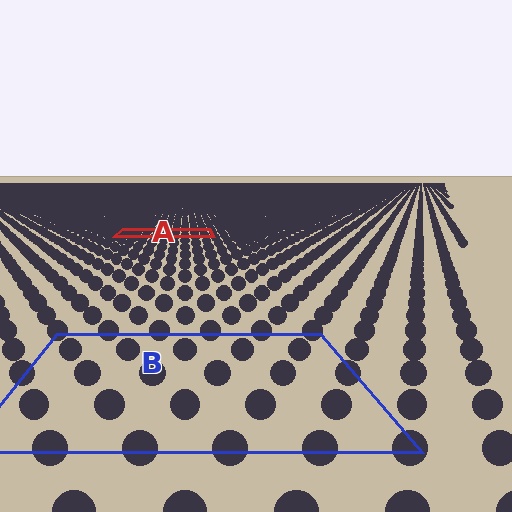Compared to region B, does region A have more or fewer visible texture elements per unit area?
Region A has more texture elements per unit area — they are packed more densely because it is farther away.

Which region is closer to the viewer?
Region B is closer. The texture elements there are larger and more spread out.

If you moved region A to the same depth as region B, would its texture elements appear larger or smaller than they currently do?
They would appear larger. At a closer depth, the same texture elements are projected at a bigger on-screen size.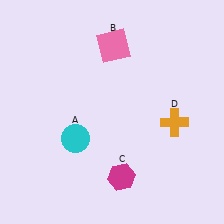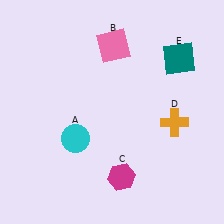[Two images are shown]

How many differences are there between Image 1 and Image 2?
There is 1 difference between the two images.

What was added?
A teal square (E) was added in Image 2.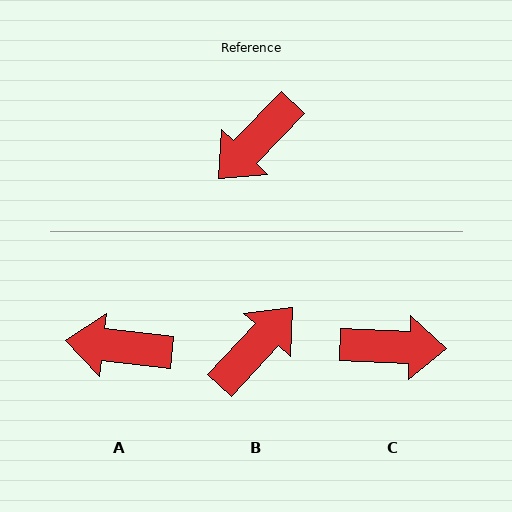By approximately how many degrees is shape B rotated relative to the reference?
Approximately 179 degrees clockwise.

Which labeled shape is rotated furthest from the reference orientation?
B, about 179 degrees away.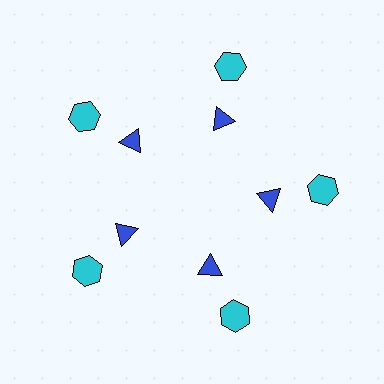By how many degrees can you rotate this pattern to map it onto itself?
The pattern maps onto itself every 72 degrees of rotation.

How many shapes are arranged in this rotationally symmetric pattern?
There are 10 shapes, arranged in 5 groups of 2.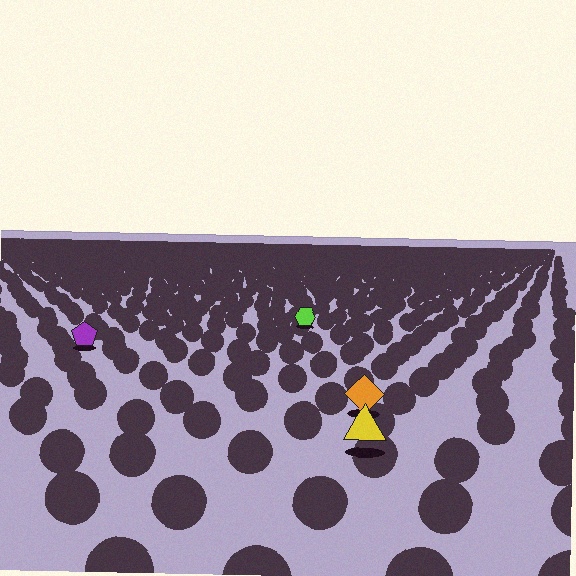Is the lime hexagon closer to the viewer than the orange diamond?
No. The orange diamond is closer — you can tell from the texture gradient: the ground texture is coarser near it.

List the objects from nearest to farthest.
From nearest to farthest: the yellow triangle, the orange diamond, the purple pentagon, the lime hexagon.